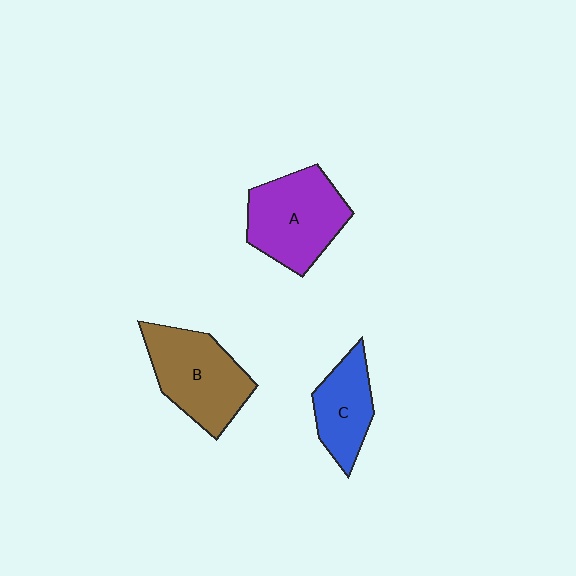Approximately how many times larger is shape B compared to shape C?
Approximately 1.5 times.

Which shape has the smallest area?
Shape C (blue).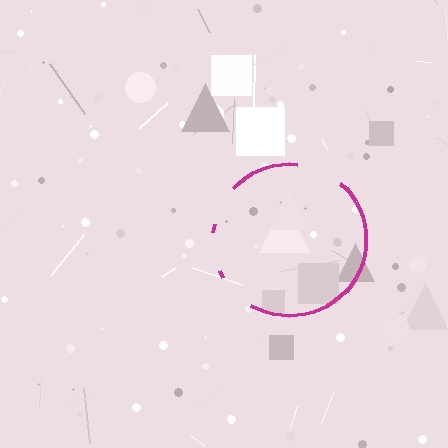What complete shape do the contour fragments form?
The contour fragments form a circle.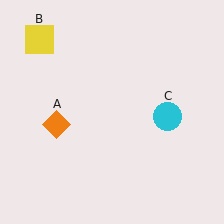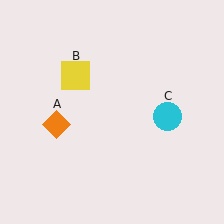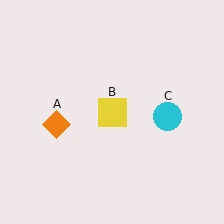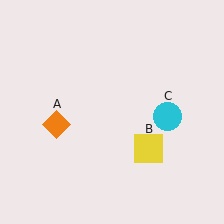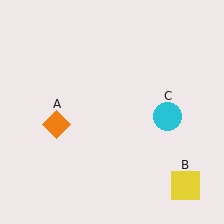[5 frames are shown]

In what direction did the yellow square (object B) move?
The yellow square (object B) moved down and to the right.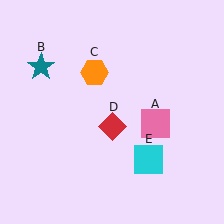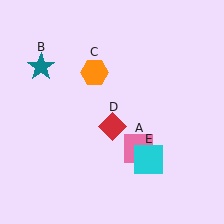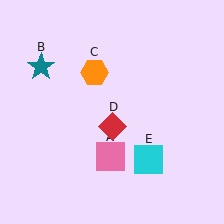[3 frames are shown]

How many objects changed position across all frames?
1 object changed position: pink square (object A).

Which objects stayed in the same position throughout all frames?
Teal star (object B) and orange hexagon (object C) and red diamond (object D) and cyan square (object E) remained stationary.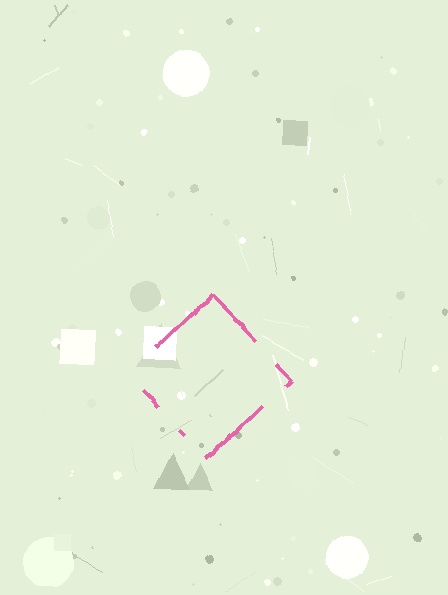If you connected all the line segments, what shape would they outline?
They would outline a diamond.